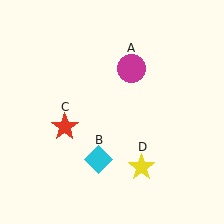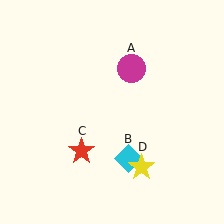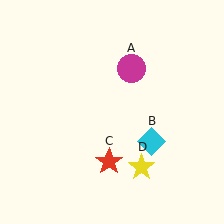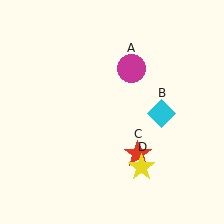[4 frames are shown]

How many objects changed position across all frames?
2 objects changed position: cyan diamond (object B), red star (object C).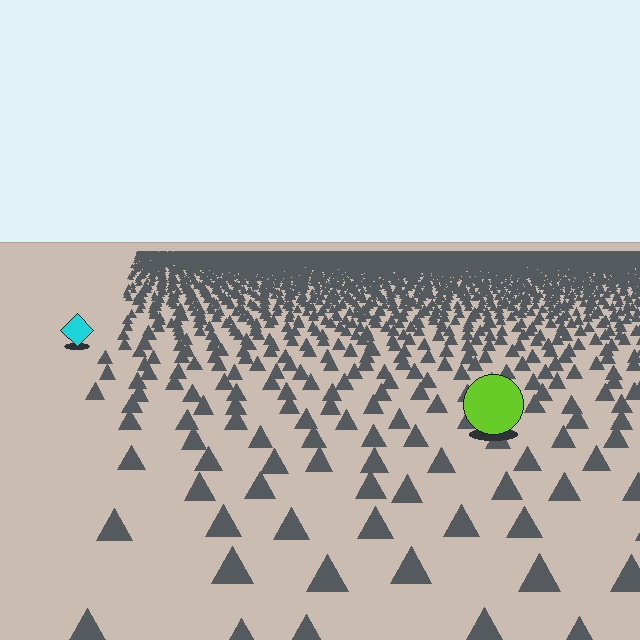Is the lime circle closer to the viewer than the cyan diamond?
Yes. The lime circle is closer — you can tell from the texture gradient: the ground texture is coarser near it.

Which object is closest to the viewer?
The lime circle is closest. The texture marks near it are larger and more spread out.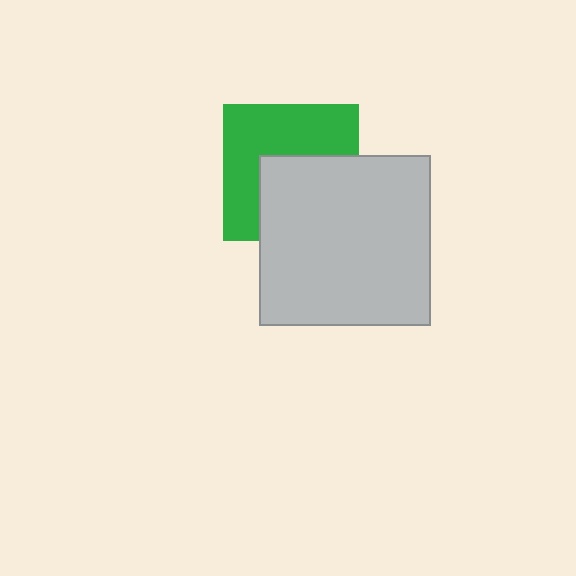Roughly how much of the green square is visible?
About half of it is visible (roughly 54%).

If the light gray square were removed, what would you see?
You would see the complete green square.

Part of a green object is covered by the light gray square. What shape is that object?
It is a square.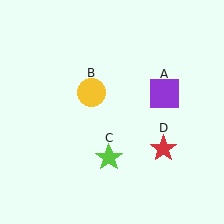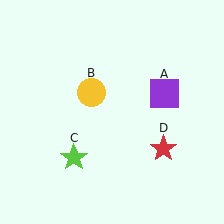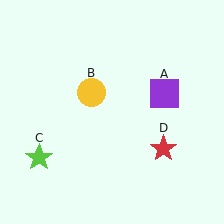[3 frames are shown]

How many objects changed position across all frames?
1 object changed position: lime star (object C).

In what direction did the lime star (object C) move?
The lime star (object C) moved left.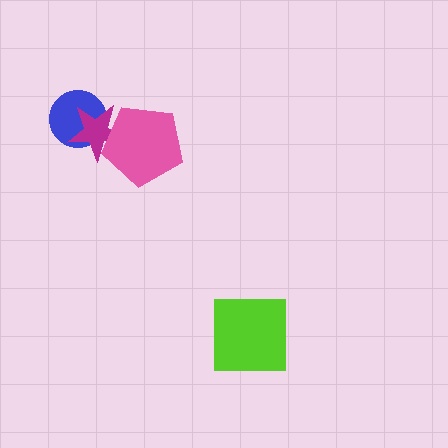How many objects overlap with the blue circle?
1 object overlaps with the blue circle.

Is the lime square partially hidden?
No, no other shape covers it.